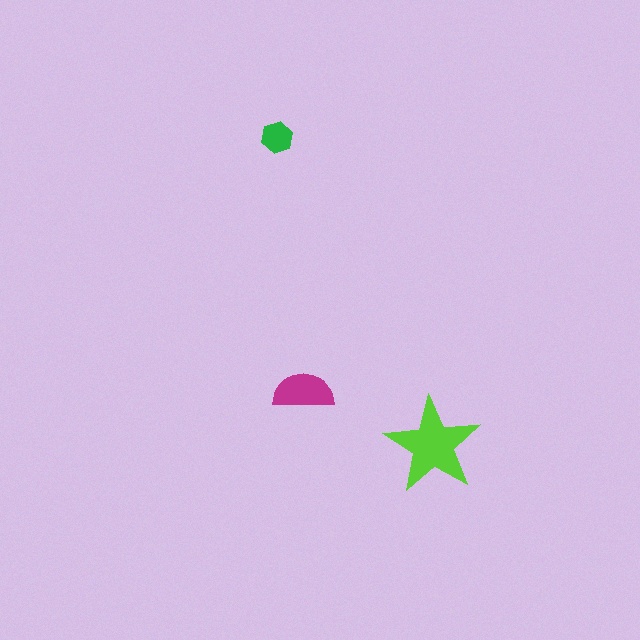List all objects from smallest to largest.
The green hexagon, the magenta semicircle, the lime star.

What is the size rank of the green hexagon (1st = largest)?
3rd.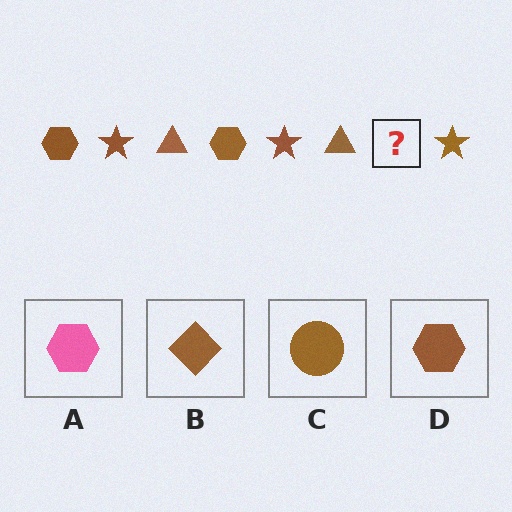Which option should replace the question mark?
Option D.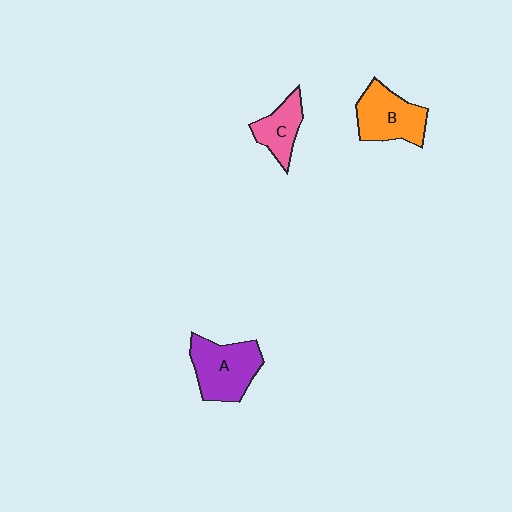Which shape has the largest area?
Shape A (purple).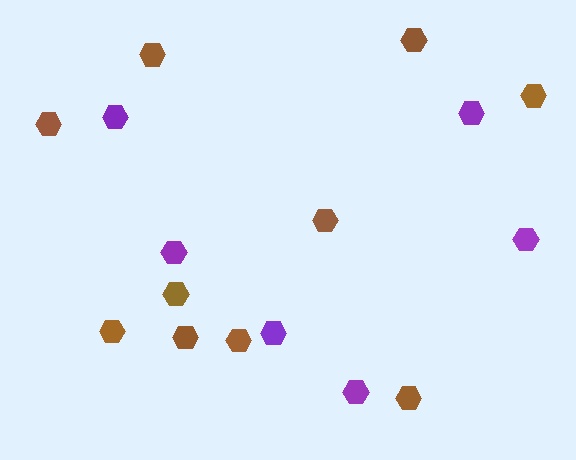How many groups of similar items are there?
There are 2 groups: one group of brown hexagons (10) and one group of purple hexagons (6).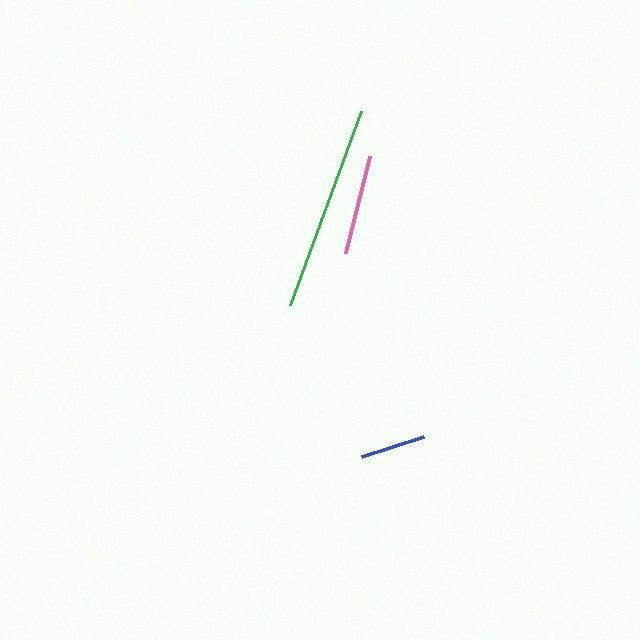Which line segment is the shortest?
The blue line is the shortest at approximately 65 pixels.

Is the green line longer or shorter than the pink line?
The green line is longer than the pink line.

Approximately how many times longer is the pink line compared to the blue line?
The pink line is approximately 1.5 times the length of the blue line.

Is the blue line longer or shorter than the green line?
The green line is longer than the blue line.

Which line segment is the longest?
The green line is the longest at approximately 207 pixels.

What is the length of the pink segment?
The pink segment is approximately 100 pixels long.